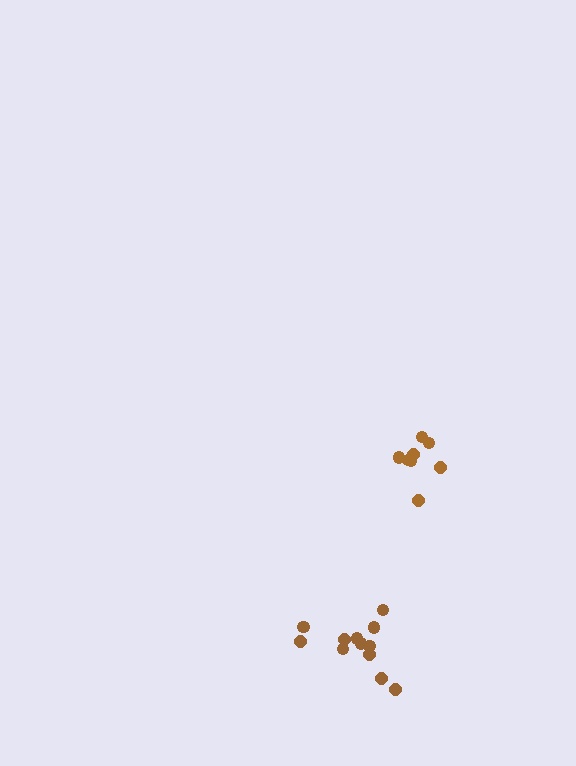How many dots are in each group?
Group 1: 12 dots, Group 2: 8 dots (20 total).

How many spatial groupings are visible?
There are 2 spatial groupings.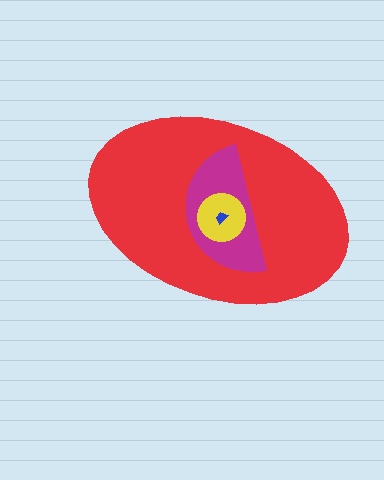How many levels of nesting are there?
4.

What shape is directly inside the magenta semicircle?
The yellow circle.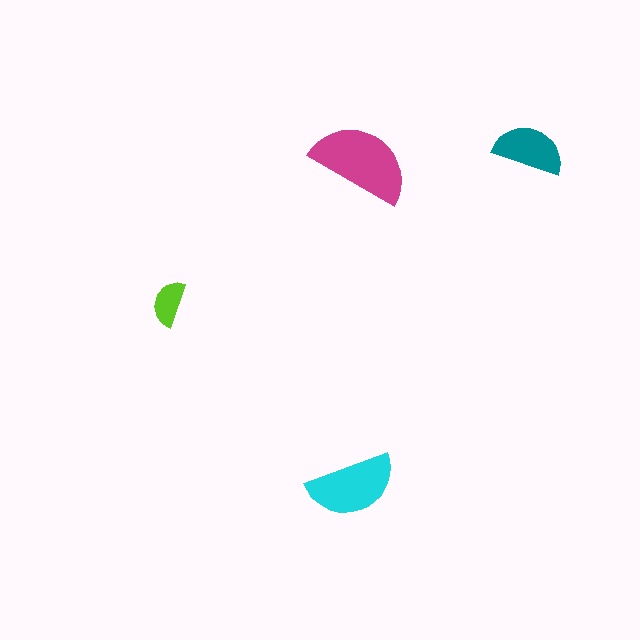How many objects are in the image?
There are 4 objects in the image.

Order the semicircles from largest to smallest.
the magenta one, the cyan one, the teal one, the lime one.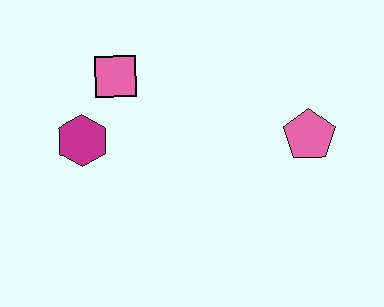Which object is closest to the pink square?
The magenta hexagon is closest to the pink square.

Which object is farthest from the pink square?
The pink pentagon is farthest from the pink square.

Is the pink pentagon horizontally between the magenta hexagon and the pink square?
No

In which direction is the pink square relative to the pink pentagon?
The pink square is to the left of the pink pentagon.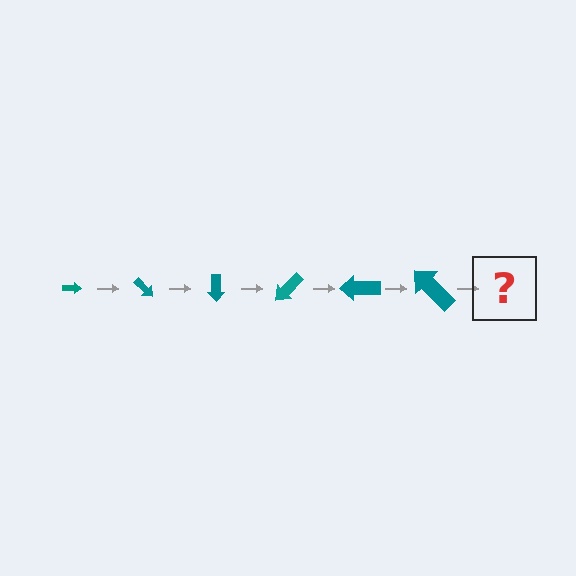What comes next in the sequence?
The next element should be an arrow, larger than the previous one and rotated 270 degrees from the start.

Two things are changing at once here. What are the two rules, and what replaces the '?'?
The two rules are that the arrow grows larger each step and it rotates 45 degrees each step. The '?' should be an arrow, larger than the previous one and rotated 270 degrees from the start.